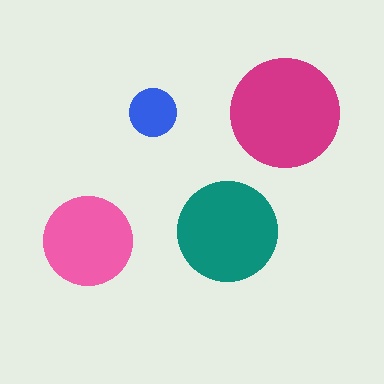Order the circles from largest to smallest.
the magenta one, the teal one, the pink one, the blue one.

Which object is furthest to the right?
The magenta circle is rightmost.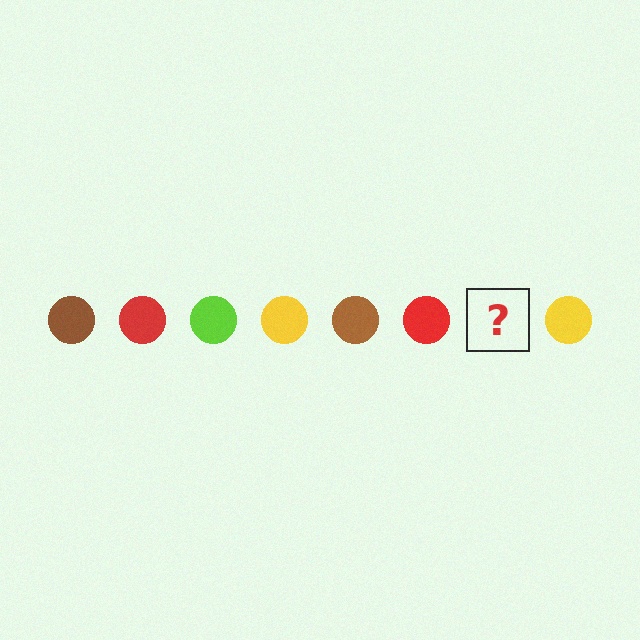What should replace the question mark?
The question mark should be replaced with a lime circle.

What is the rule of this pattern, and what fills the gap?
The rule is that the pattern cycles through brown, red, lime, yellow circles. The gap should be filled with a lime circle.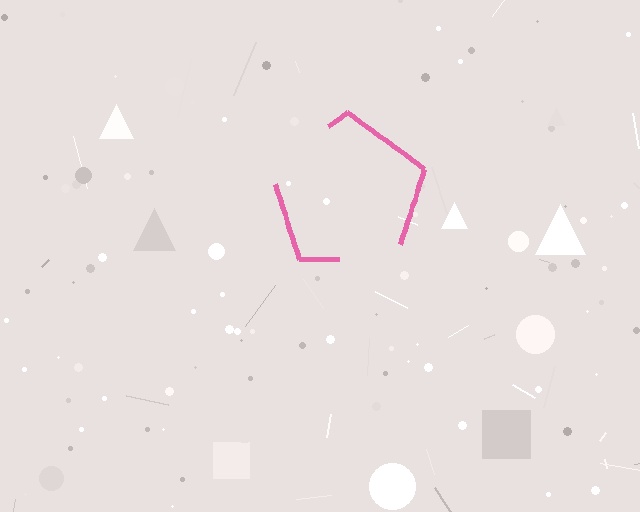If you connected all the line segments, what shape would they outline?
They would outline a pentagon.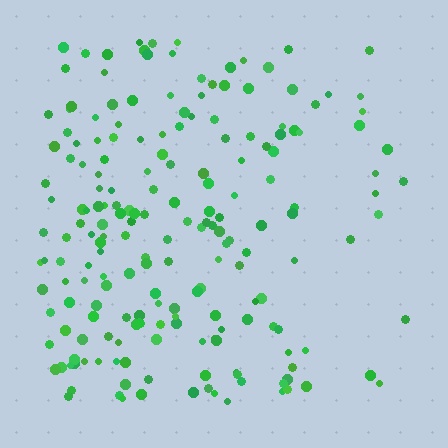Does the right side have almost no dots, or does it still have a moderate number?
Still a moderate number, just noticeably fewer than the left.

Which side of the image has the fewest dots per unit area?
The right.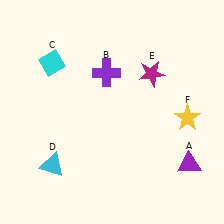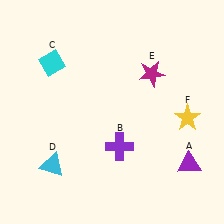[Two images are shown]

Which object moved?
The purple cross (B) moved down.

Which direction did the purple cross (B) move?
The purple cross (B) moved down.